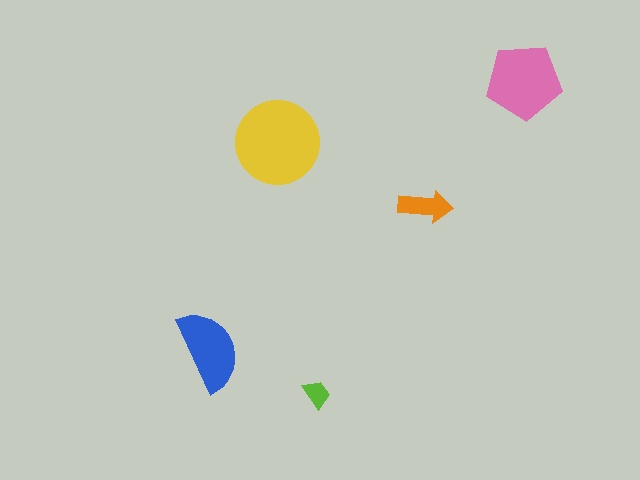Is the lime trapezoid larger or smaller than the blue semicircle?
Smaller.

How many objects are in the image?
There are 5 objects in the image.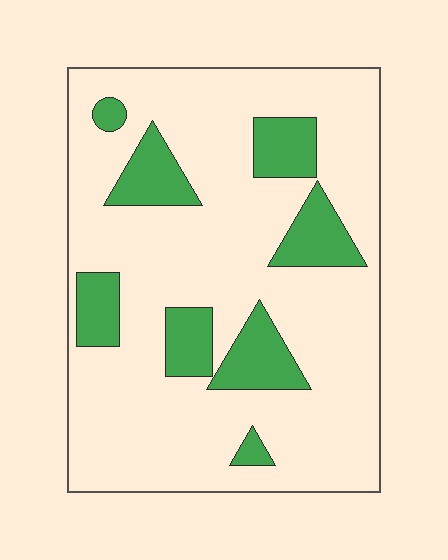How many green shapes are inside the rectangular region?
8.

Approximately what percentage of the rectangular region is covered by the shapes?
Approximately 20%.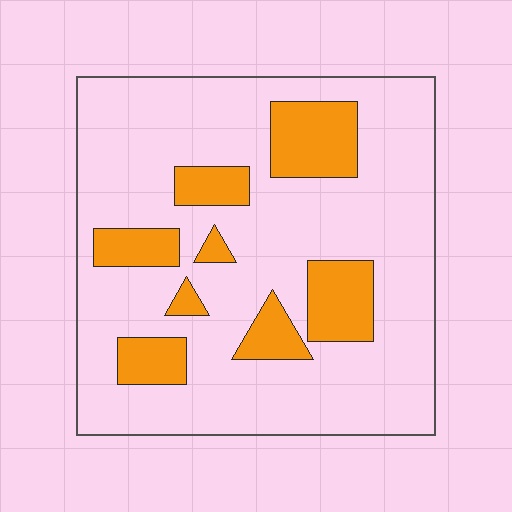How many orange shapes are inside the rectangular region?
8.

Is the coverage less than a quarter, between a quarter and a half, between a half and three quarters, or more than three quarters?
Less than a quarter.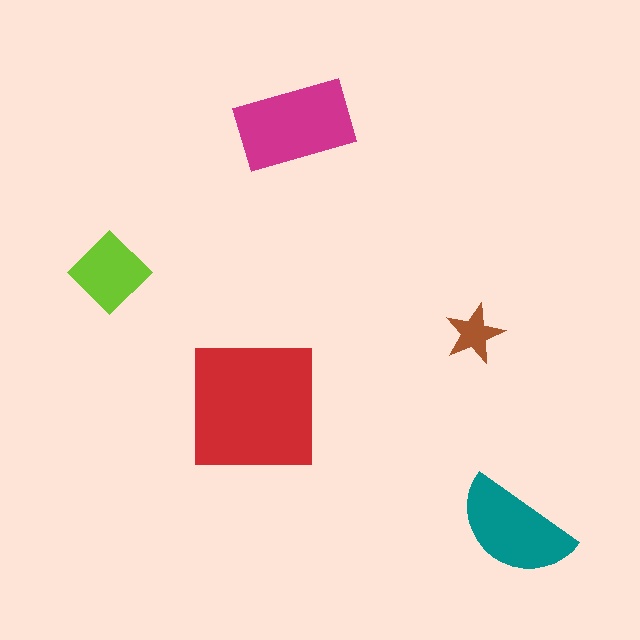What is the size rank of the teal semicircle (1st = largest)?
3rd.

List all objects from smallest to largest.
The brown star, the lime diamond, the teal semicircle, the magenta rectangle, the red square.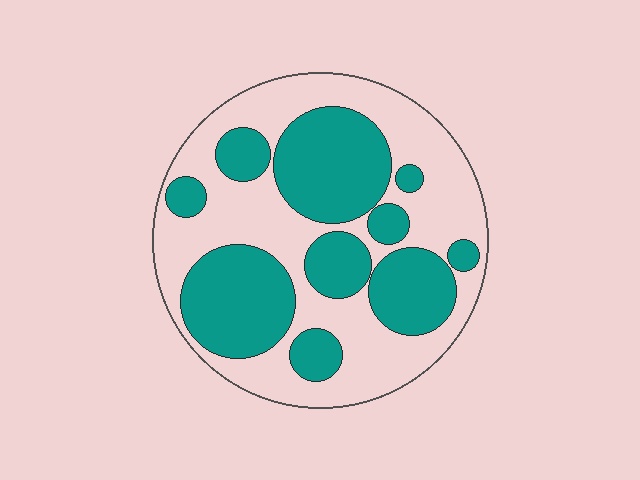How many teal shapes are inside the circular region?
10.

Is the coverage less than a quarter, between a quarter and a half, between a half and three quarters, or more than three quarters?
Between a quarter and a half.